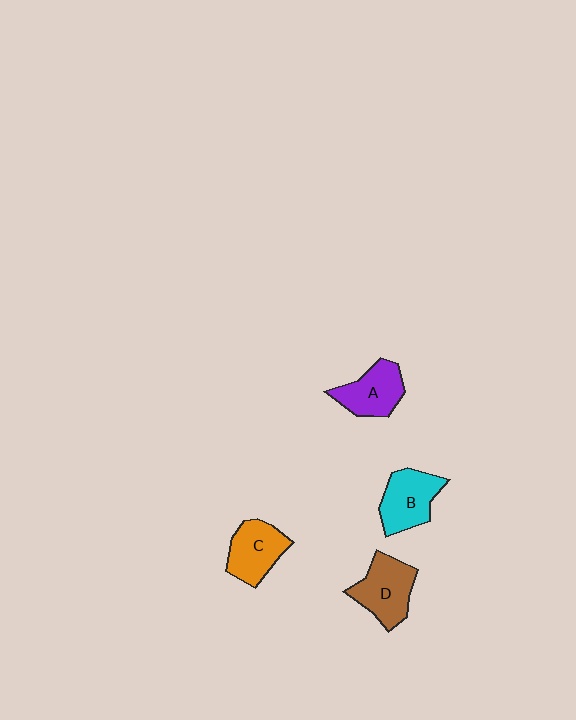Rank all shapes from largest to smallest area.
From largest to smallest: D (brown), B (cyan), C (orange), A (purple).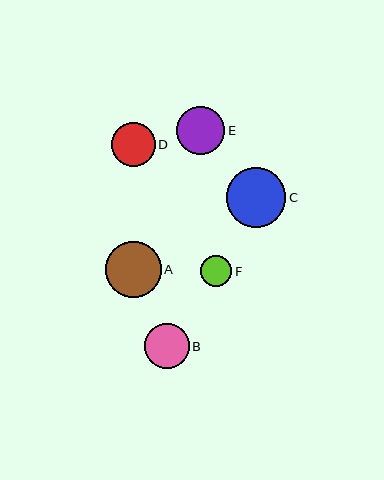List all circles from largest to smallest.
From largest to smallest: C, A, E, B, D, F.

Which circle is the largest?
Circle C is the largest with a size of approximately 60 pixels.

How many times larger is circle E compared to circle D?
Circle E is approximately 1.1 times the size of circle D.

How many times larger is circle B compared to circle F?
Circle B is approximately 1.5 times the size of circle F.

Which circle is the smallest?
Circle F is the smallest with a size of approximately 31 pixels.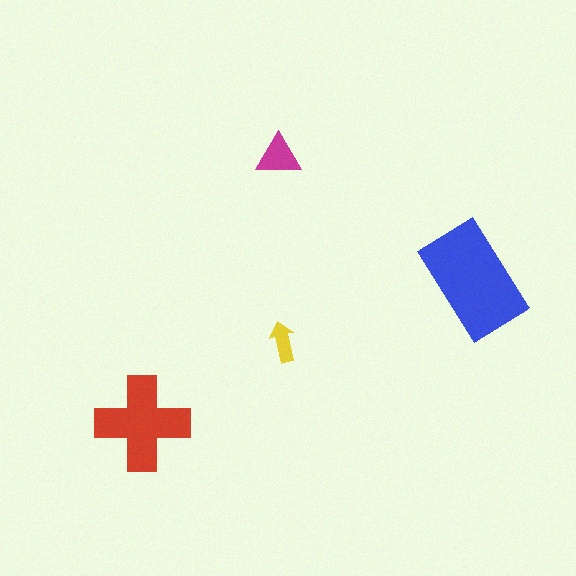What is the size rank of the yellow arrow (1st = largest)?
4th.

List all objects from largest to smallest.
The blue rectangle, the red cross, the magenta triangle, the yellow arrow.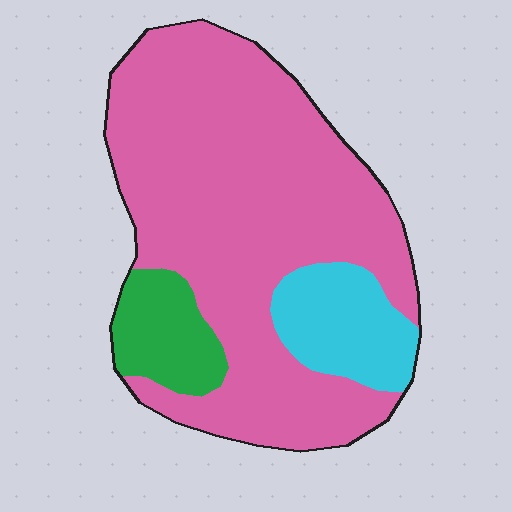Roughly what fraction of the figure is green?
Green covers about 10% of the figure.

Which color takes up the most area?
Pink, at roughly 75%.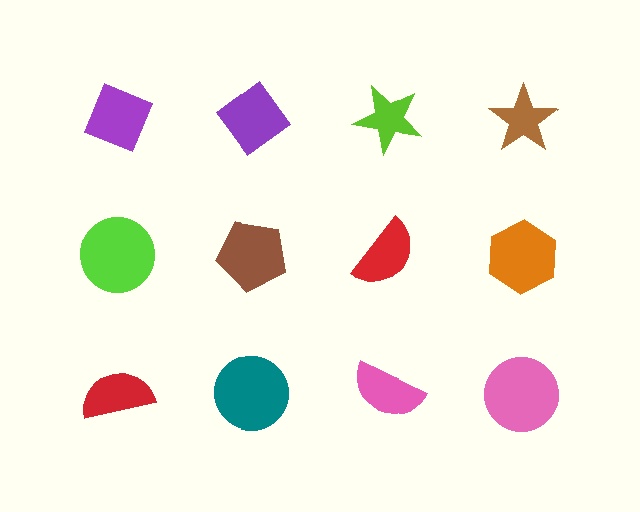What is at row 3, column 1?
A red semicircle.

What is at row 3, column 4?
A pink circle.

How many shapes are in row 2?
4 shapes.